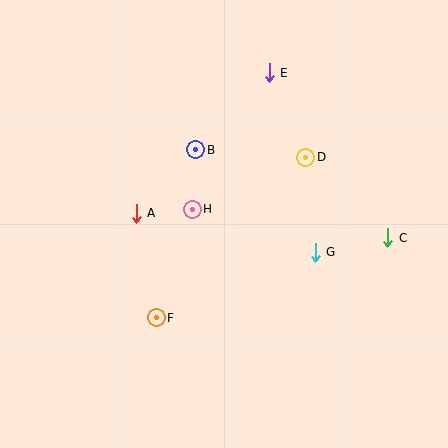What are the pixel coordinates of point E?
Point E is at (269, 73).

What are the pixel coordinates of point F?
Point F is at (156, 318).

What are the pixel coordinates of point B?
Point B is at (196, 150).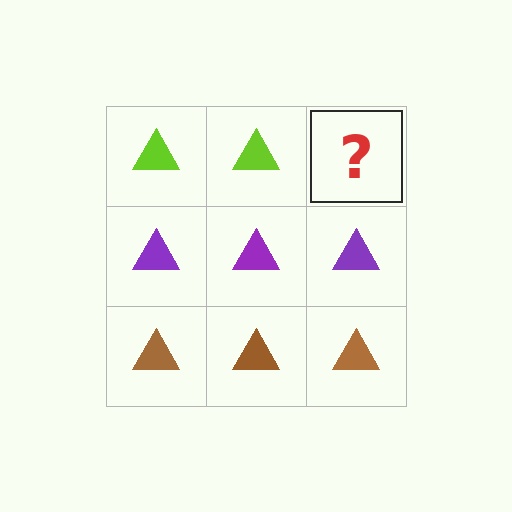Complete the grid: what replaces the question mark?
The question mark should be replaced with a lime triangle.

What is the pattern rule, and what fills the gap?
The rule is that each row has a consistent color. The gap should be filled with a lime triangle.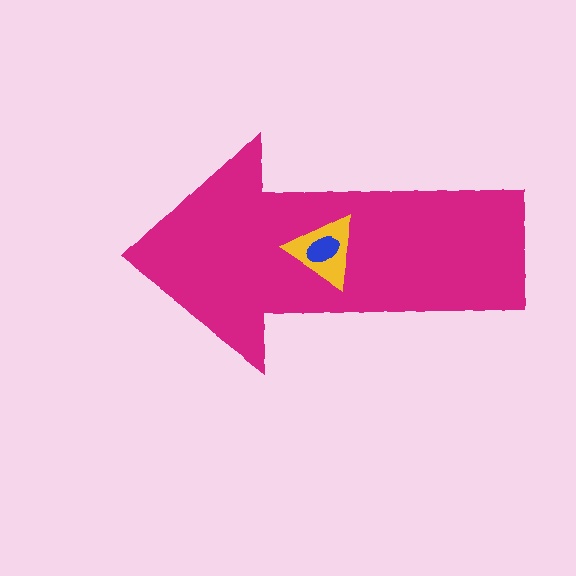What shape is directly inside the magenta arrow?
The yellow triangle.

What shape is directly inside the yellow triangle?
The blue ellipse.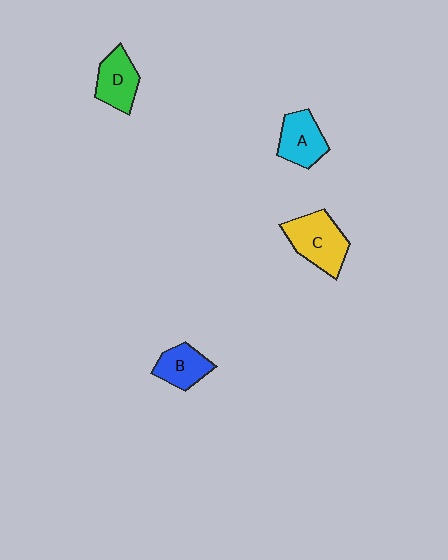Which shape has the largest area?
Shape C (yellow).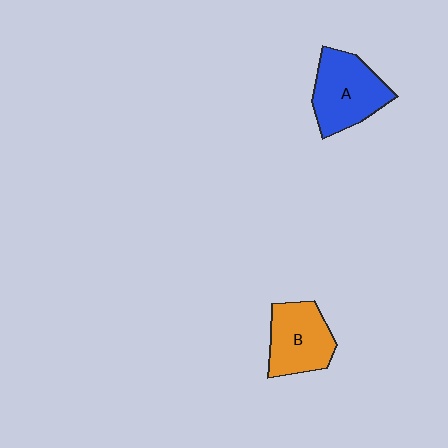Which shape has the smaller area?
Shape B (orange).